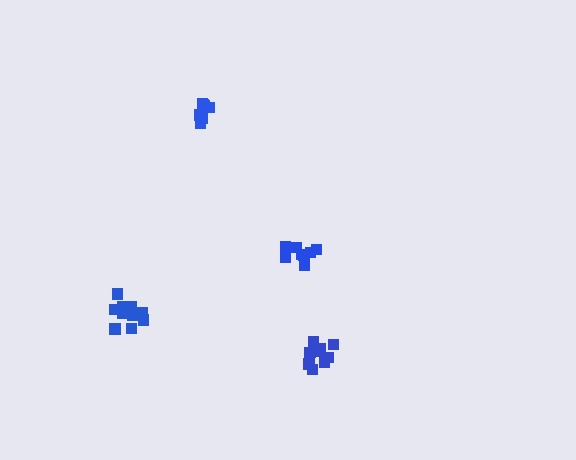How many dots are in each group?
Group 1: 7 dots, Group 2: 10 dots, Group 3: 9 dots, Group 4: 12 dots (38 total).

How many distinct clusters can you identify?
There are 4 distinct clusters.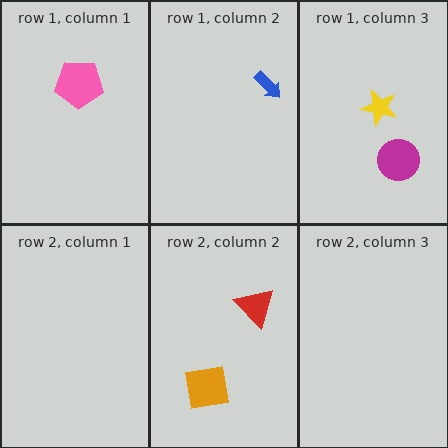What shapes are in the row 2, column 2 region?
The orange square, the red triangle.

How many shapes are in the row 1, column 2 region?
1.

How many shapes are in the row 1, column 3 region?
2.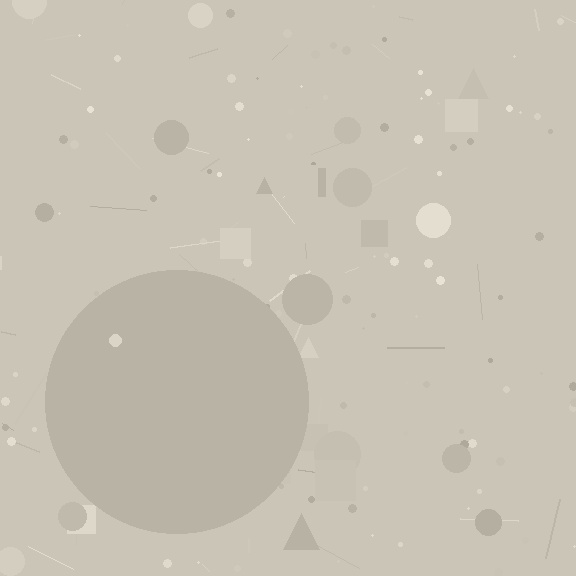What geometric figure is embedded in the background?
A circle is embedded in the background.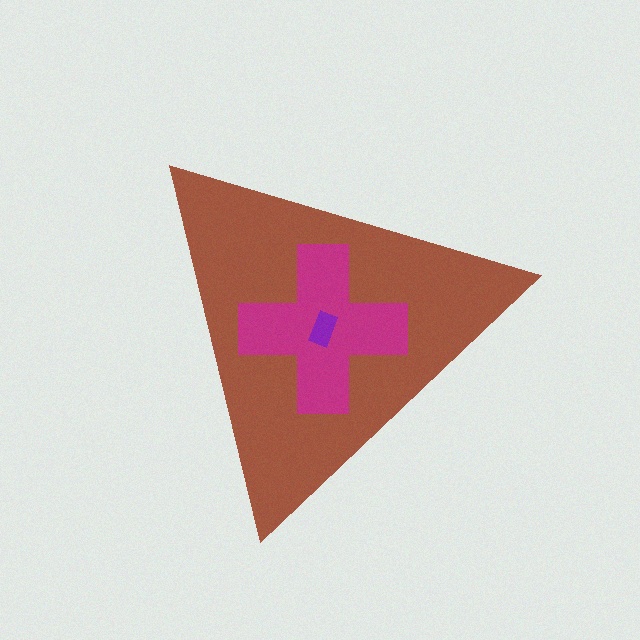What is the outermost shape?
The brown triangle.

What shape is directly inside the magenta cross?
The purple rectangle.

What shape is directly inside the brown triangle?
The magenta cross.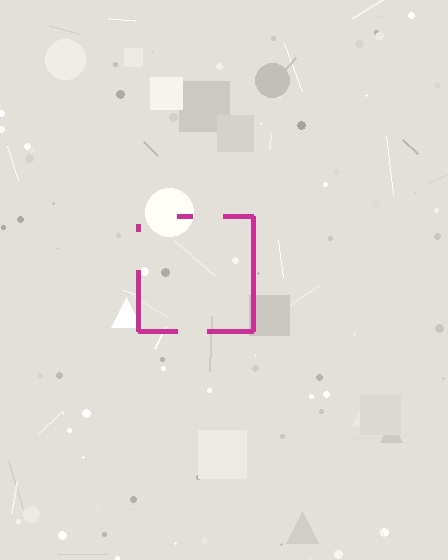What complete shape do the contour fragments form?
The contour fragments form a square.